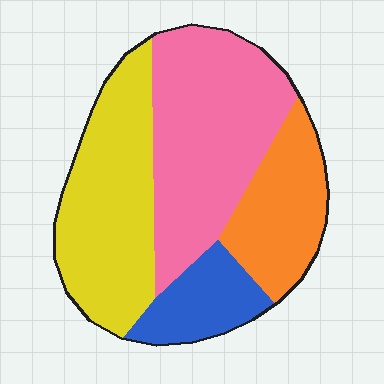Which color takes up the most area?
Pink, at roughly 35%.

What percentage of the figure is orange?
Orange covers 19% of the figure.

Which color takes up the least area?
Blue, at roughly 10%.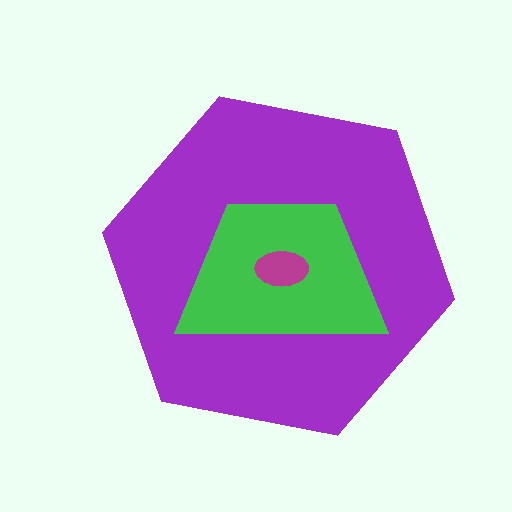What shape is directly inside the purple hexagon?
The green trapezoid.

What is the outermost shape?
The purple hexagon.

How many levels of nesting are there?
3.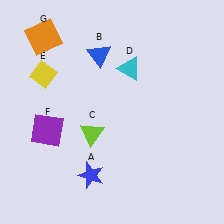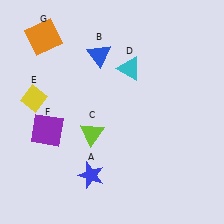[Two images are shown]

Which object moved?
The yellow diamond (E) moved down.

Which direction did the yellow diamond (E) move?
The yellow diamond (E) moved down.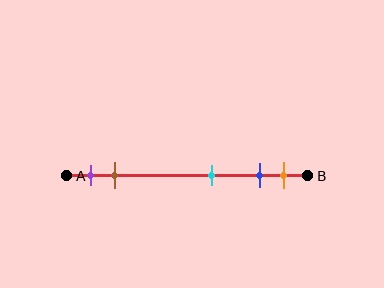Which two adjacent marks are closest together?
The blue and orange marks are the closest adjacent pair.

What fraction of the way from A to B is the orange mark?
The orange mark is approximately 90% (0.9) of the way from A to B.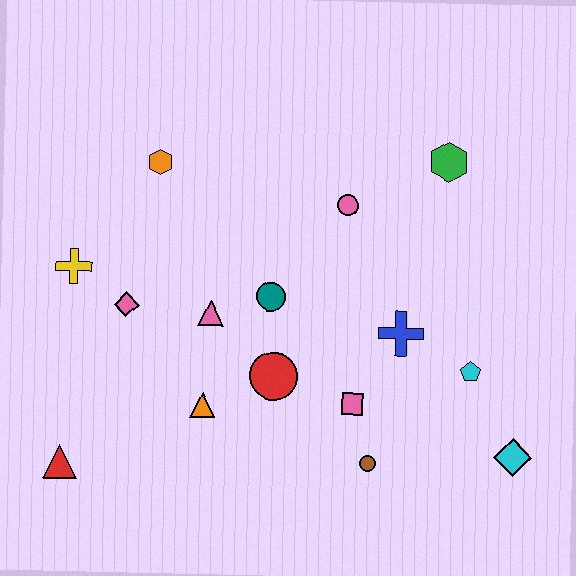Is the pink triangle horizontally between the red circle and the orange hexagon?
Yes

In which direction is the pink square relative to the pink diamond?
The pink square is to the right of the pink diamond.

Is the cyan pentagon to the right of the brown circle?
Yes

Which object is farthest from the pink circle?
The red triangle is farthest from the pink circle.